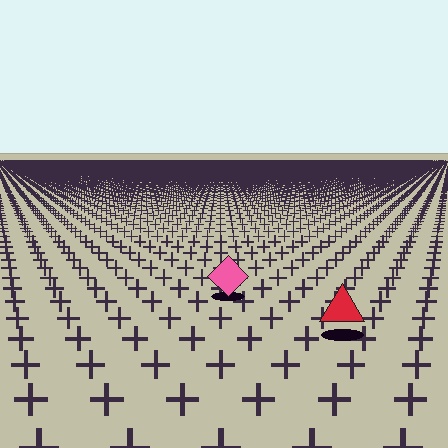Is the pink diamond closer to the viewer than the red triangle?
No. The red triangle is closer — you can tell from the texture gradient: the ground texture is coarser near it.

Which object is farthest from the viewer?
The pink diamond is farthest from the viewer. It appears smaller and the ground texture around it is denser.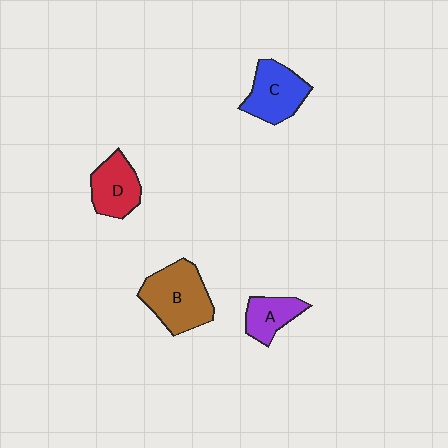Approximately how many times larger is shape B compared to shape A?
Approximately 1.8 times.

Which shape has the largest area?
Shape B (brown).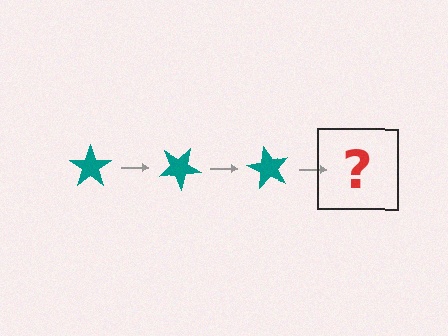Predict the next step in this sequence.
The next step is a teal star rotated 90 degrees.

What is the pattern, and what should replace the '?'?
The pattern is that the star rotates 30 degrees each step. The '?' should be a teal star rotated 90 degrees.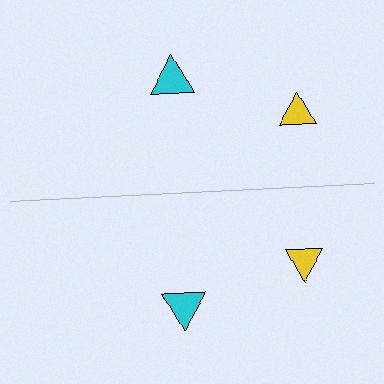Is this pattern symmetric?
Yes, this pattern has bilateral (reflection) symmetry.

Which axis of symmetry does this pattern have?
The pattern has a horizontal axis of symmetry running through the center of the image.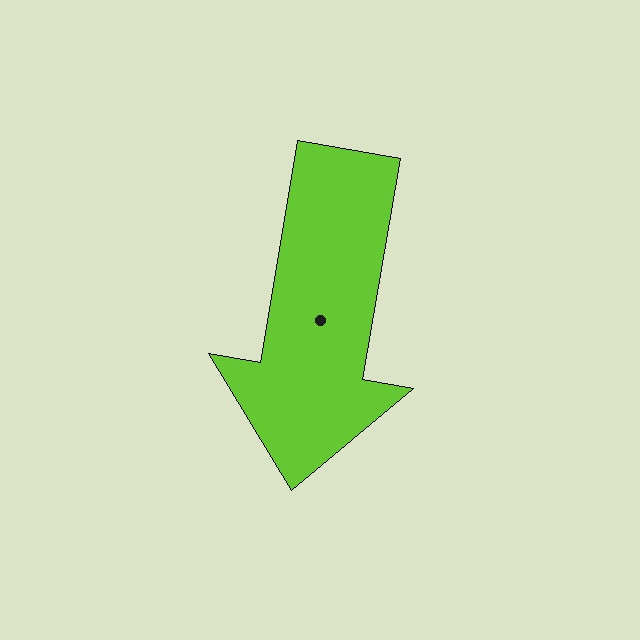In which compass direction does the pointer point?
South.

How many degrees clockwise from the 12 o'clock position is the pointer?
Approximately 190 degrees.